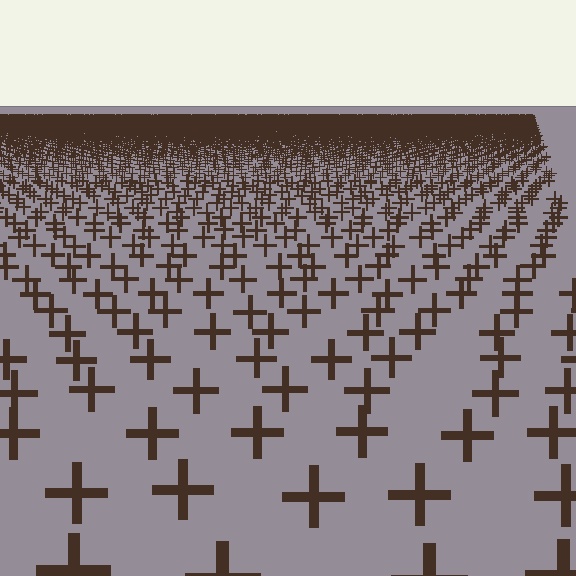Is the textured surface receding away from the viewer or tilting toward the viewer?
The surface is receding away from the viewer. Texture elements get smaller and denser toward the top.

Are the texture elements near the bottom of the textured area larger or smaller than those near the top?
Larger. Near the bottom, elements are closer to the viewer and appear at a bigger on-screen size.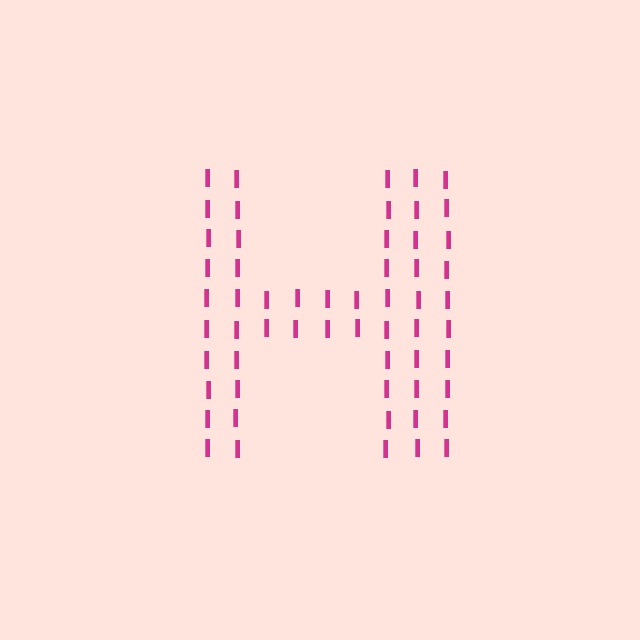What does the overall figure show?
The overall figure shows the letter H.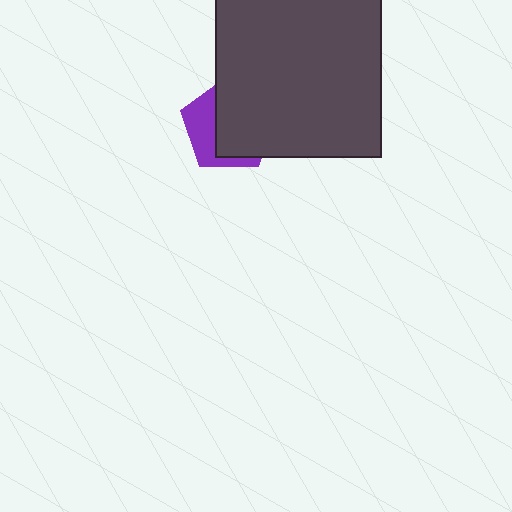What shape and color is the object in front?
The object in front is a dark gray square.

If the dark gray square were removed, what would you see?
You would see the complete purple pentagon.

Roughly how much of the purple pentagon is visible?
A small part of it is visible (roughly 39%).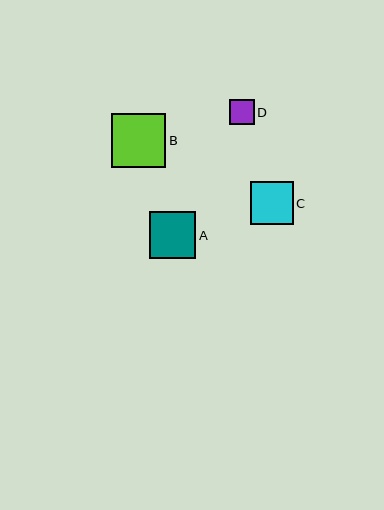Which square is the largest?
Square B is the largest with a size of approximately 54 pixels.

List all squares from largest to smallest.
From largest to smallest: B, A, C, D.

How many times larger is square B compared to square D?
Square B is approximately 2.2 times the size of square D.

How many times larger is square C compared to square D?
Square C is approximately 1.7 times the size of square D.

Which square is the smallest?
Square D is the smallest with a size of approximately 25 pixels.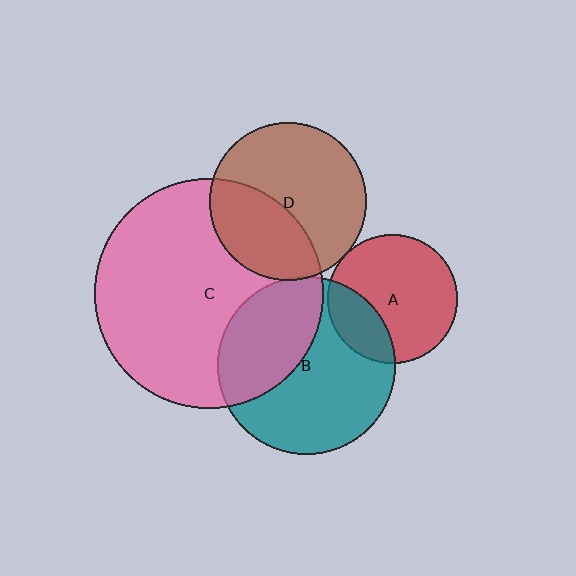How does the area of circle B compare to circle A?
Approximately 1.9 times.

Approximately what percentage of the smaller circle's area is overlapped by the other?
Approximately 40%.